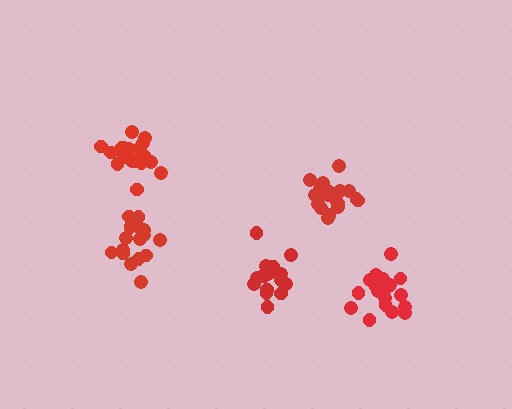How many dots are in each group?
Group 1: 17 dots, Group 2: 19 dots, Group 3: 19 dots, Group 4: 21 dots, Group 5: 17 dots (93 total).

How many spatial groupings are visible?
There are 5 spatial groupings.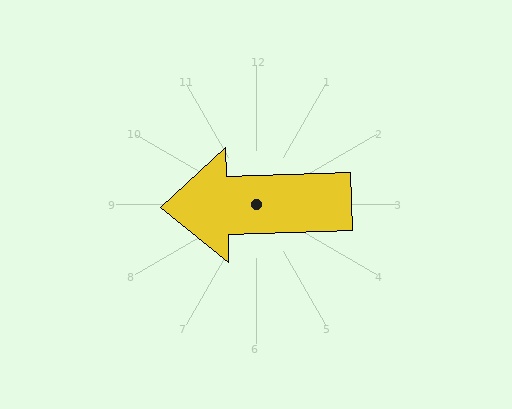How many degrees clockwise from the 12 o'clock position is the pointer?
Approximately 268 degrees.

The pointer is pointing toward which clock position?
Roughly 9 o'clock.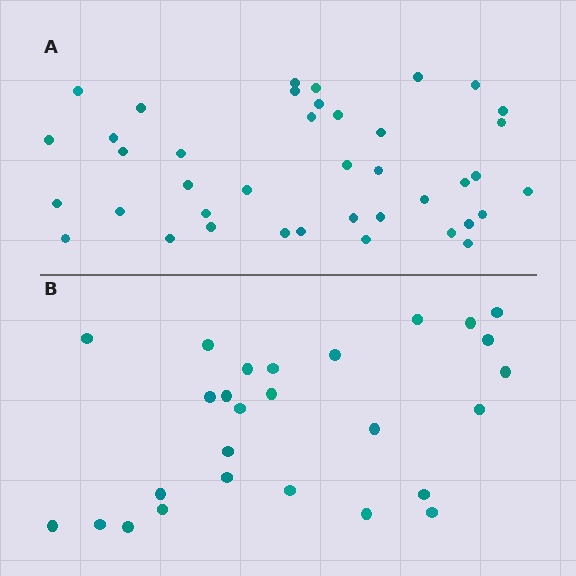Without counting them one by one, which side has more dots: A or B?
Region A (the top region) has more dots.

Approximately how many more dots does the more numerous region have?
Region A has approximately 15 more dots than region B.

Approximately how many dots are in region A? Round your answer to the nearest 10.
About 40 dots.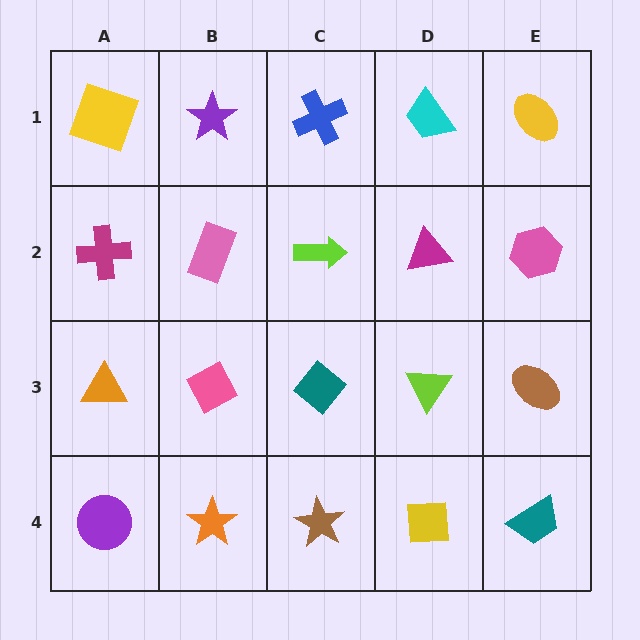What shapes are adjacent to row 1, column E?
A pink hexagon (row 2, column E), a cyan trapezoid (row 1, column D).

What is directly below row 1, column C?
A lime arrow.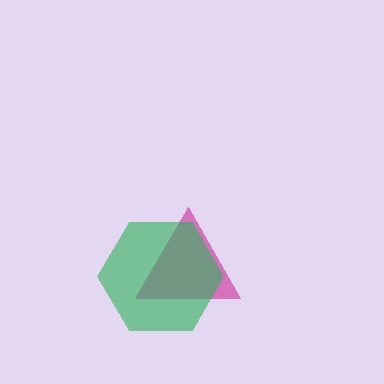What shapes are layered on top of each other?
The layered shapes are: a magenta triangle, a green hexagon.